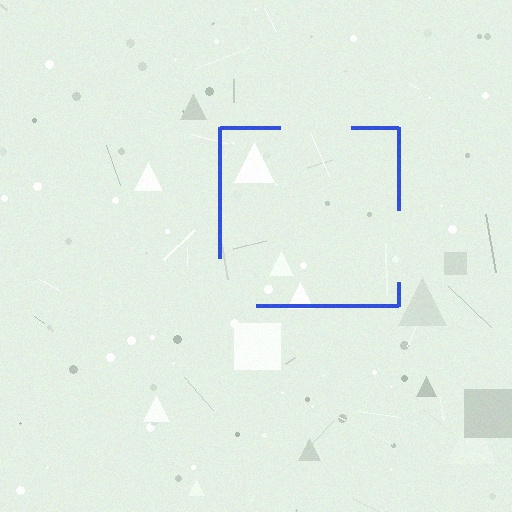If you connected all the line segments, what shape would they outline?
They would outline a square.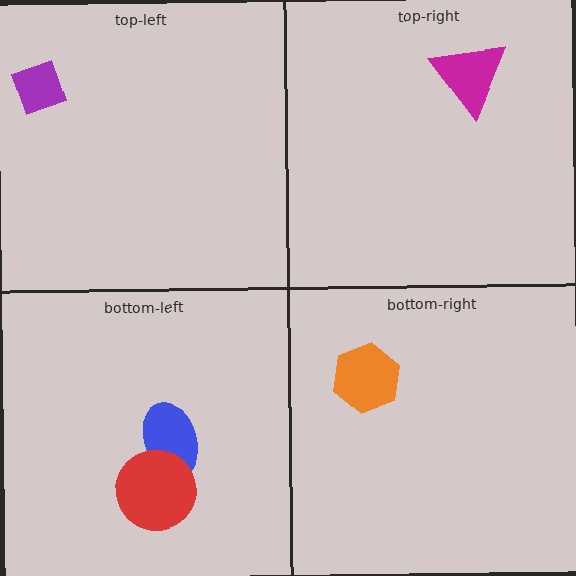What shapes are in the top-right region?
The magenta triangle.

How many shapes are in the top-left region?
1.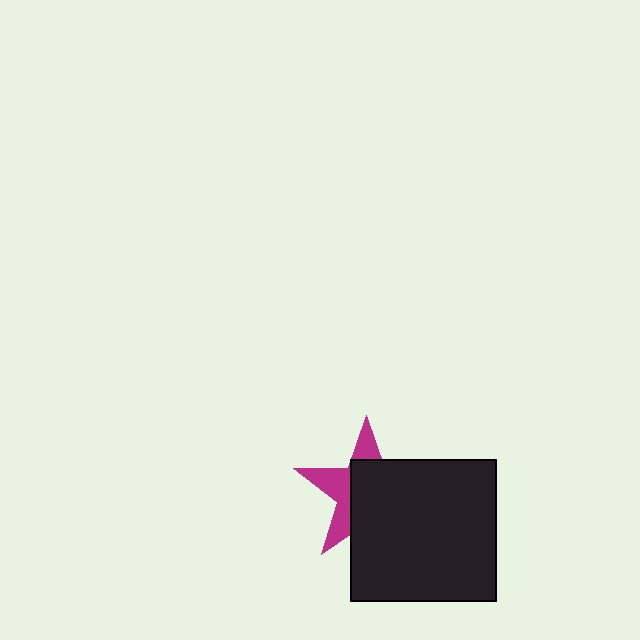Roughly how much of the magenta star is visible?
A small part of it is visible (roughly 38%).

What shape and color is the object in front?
The object in front is a black rectangle.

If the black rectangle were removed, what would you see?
You would see the complete magenta star.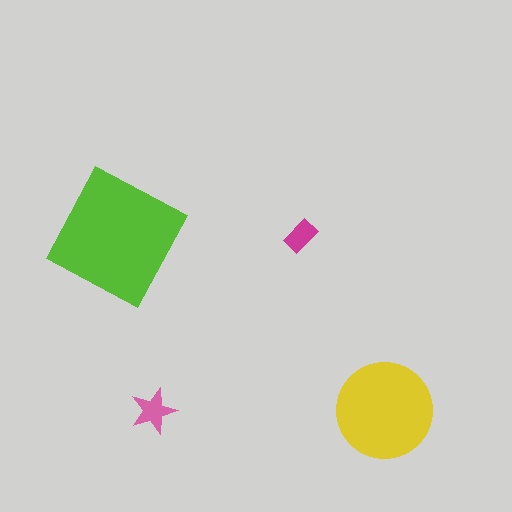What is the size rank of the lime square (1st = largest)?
1st.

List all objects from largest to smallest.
The lime square, the yellow circle, the pink star, the magenta rectangle.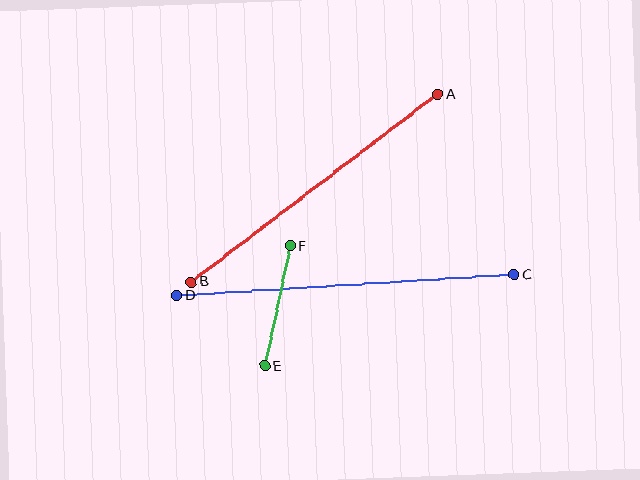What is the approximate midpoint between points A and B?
The midpoint is at approximately (314, 188) pixels.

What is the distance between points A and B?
The distance is approximately 310 pixels.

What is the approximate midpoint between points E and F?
The midpoint is at approximately (277, 306) pixels.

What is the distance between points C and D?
The distance is approximately 338 pixels.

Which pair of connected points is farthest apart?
Points C and D are farthest apart.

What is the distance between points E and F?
The distance is approximately 123 pixels.